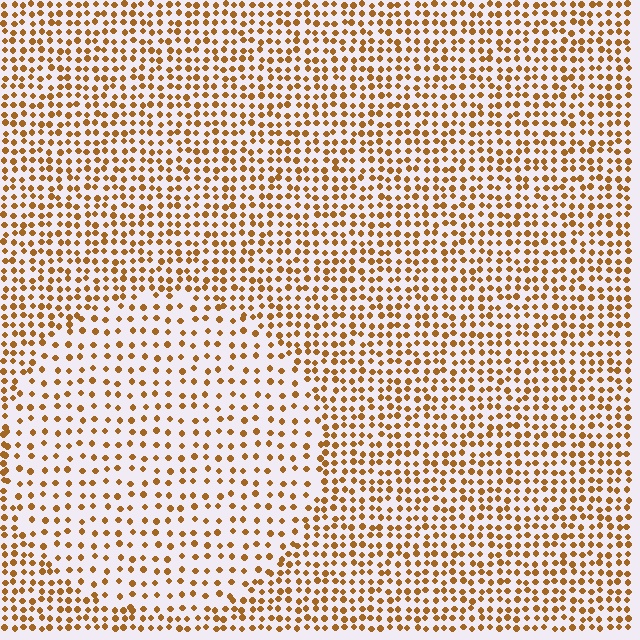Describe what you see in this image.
The image contains small brown elements arranged at two different densities. A circle-shaped region is visible where the elements are less densely packed than the surrounding area.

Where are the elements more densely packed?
The elements are more densely packed outside the circle boundary.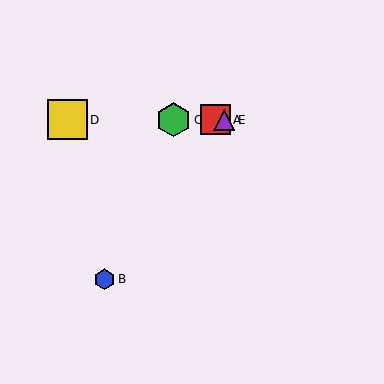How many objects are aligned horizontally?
4 objects (A, C, D, E) are aligned horizontally.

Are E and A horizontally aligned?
Yes, both are at y≈120.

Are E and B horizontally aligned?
No, E is at y≈120 and B is at y≈279.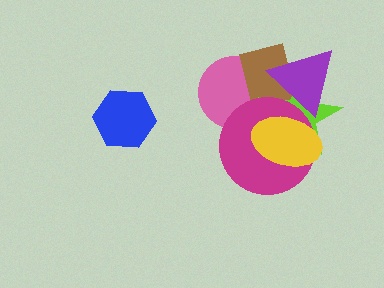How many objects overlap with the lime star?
5 objects overlap with the lime star.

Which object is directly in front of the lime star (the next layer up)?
The purple triangle is directly in front of the lime star.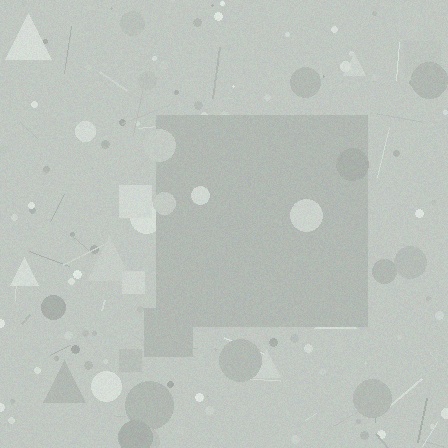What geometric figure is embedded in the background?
A square is embedded in the background.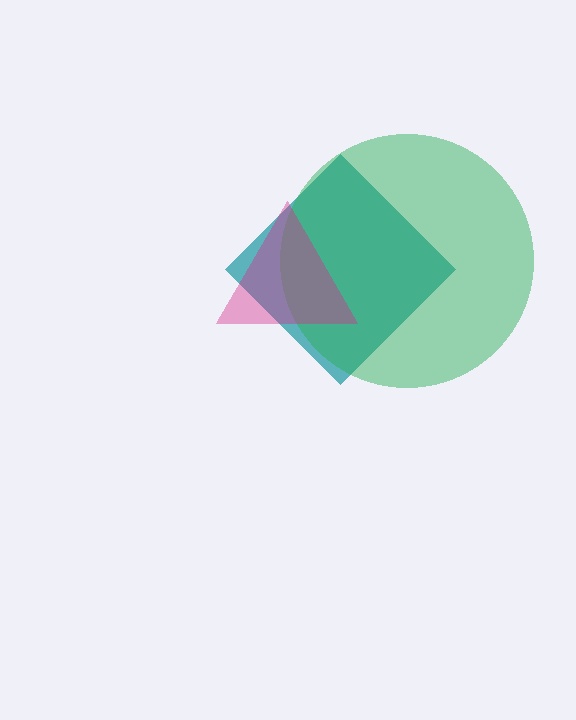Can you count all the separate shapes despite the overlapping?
Yes, there are 3 separate shapes.